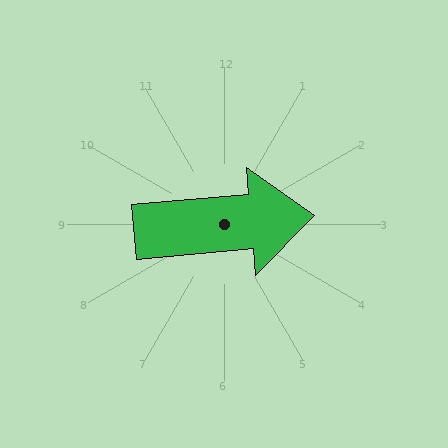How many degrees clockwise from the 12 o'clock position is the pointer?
Approximately 85 degrees.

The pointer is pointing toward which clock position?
Roughly 3 o'clock.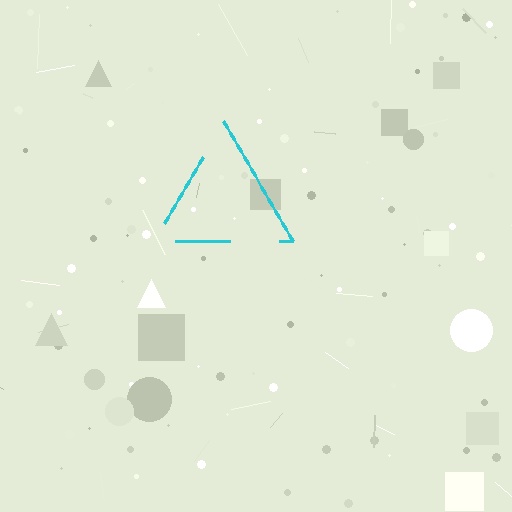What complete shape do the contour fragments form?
The contour fragments form a triangle.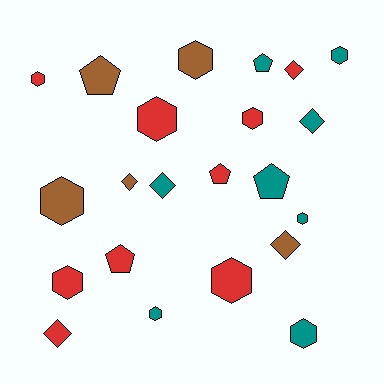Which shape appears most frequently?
Hexagon, with 11 objects.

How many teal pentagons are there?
There are 2 teal pentagons.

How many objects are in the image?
There are 22 objects.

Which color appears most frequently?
Red, with 9 objects.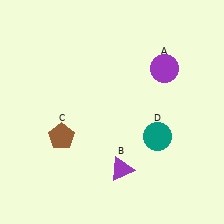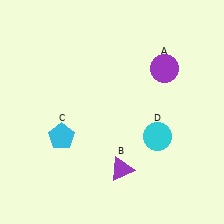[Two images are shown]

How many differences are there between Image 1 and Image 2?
There are 2 differences between the two images.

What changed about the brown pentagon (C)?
In Image 1, C is brown. In Image 2, it changed to cyan.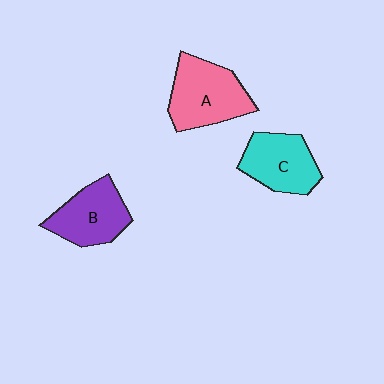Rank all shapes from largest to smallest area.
From largest to smallest: A (pink), B (purple), C (cyan).